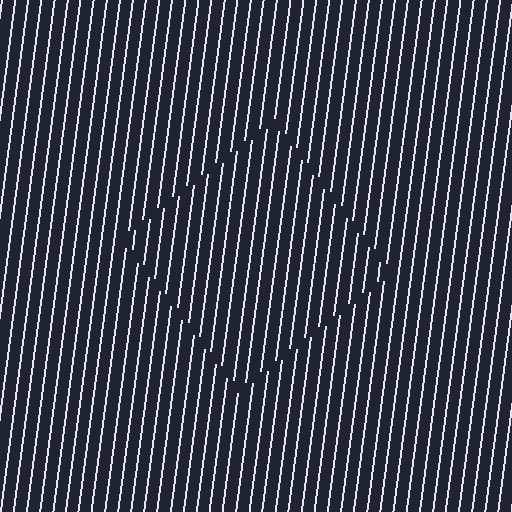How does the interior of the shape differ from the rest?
The interior of the shape contains the same grating, shifted by half a period — the contour is defined by the phase discontinuity where line-ends from the inner and outer gratings abut.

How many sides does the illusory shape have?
4 sides — the line-ends trace a square.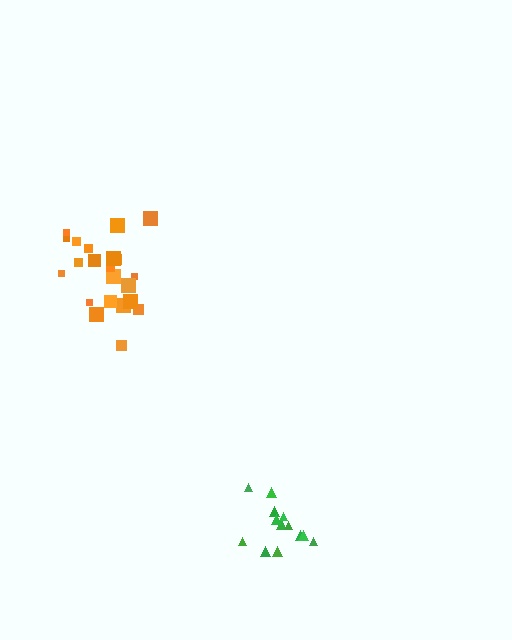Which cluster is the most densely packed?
Orange.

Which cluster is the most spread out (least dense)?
Green.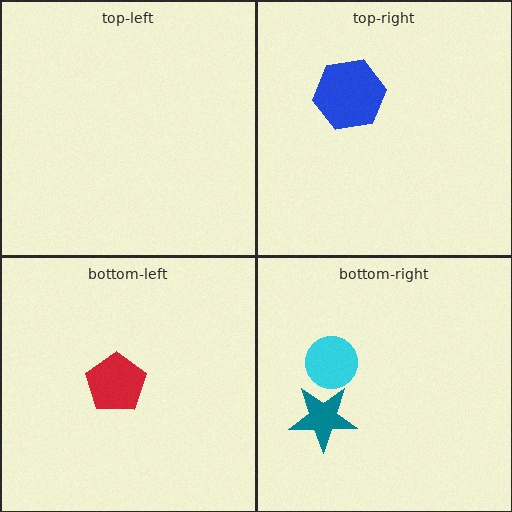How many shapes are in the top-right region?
1.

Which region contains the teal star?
The bottom-right region.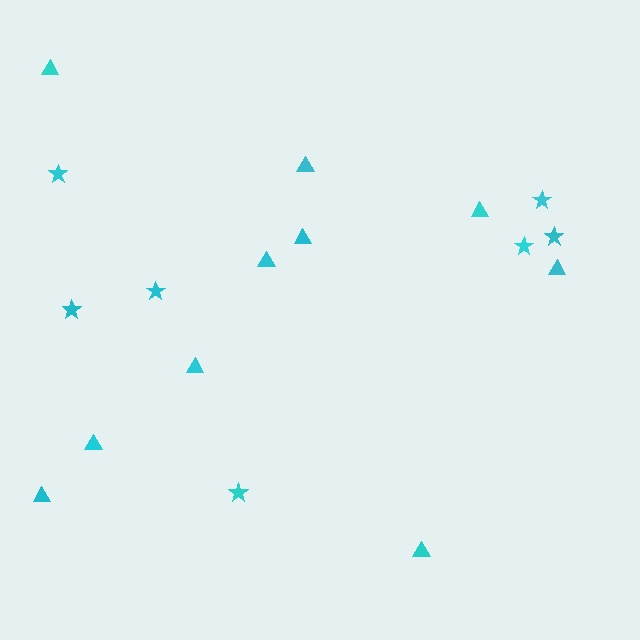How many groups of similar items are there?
There are 2 groups: one group of stars (7) and one group of triangles (10).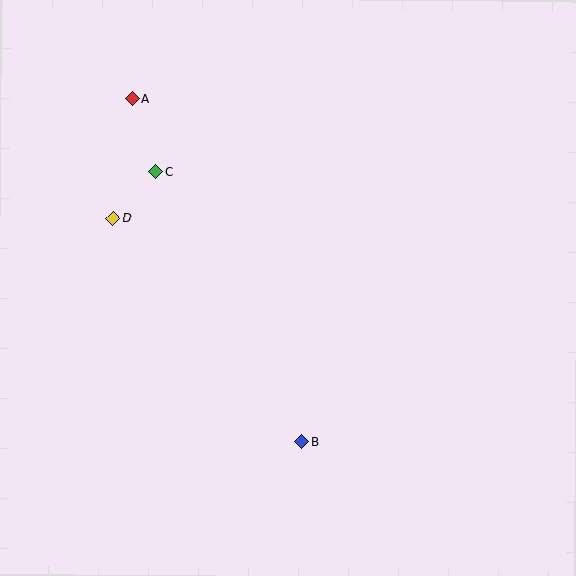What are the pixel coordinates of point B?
Point B is at (302, 442).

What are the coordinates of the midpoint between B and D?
The midpoint between B and D is at (207, 330).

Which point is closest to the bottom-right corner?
Point B is closest to the bottom-right corner.